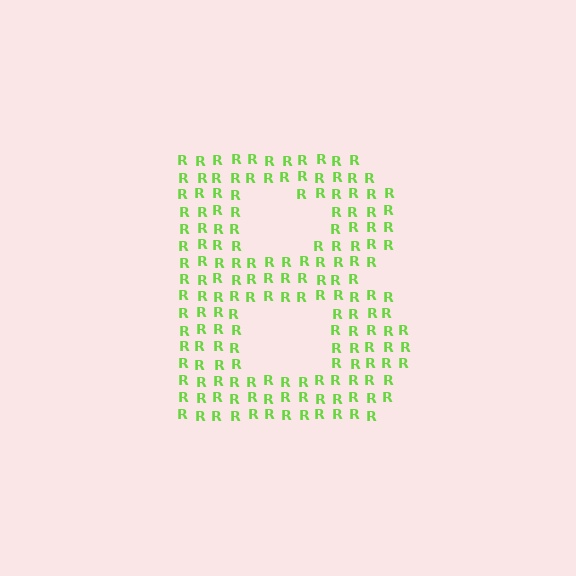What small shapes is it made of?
It is made of small letter R's.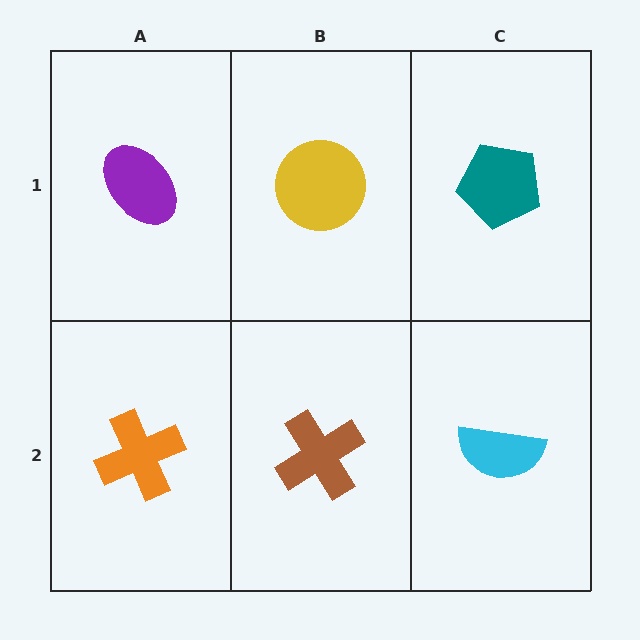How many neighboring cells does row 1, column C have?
2.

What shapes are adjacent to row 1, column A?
An orange cross (row 2, column A), a yellow circle (row 1, column B).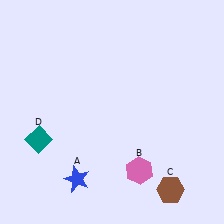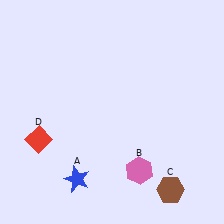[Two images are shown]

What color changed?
The diamond (D) changed from teal in Image 1 to red in Image 2.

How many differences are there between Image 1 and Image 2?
There is 1 difference between the two images.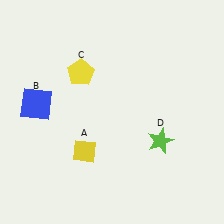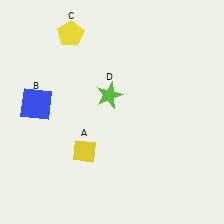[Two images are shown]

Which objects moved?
The objects that moved are: the yellow pentagon (C), the lime star (D).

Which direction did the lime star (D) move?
The lime star (D) moved left.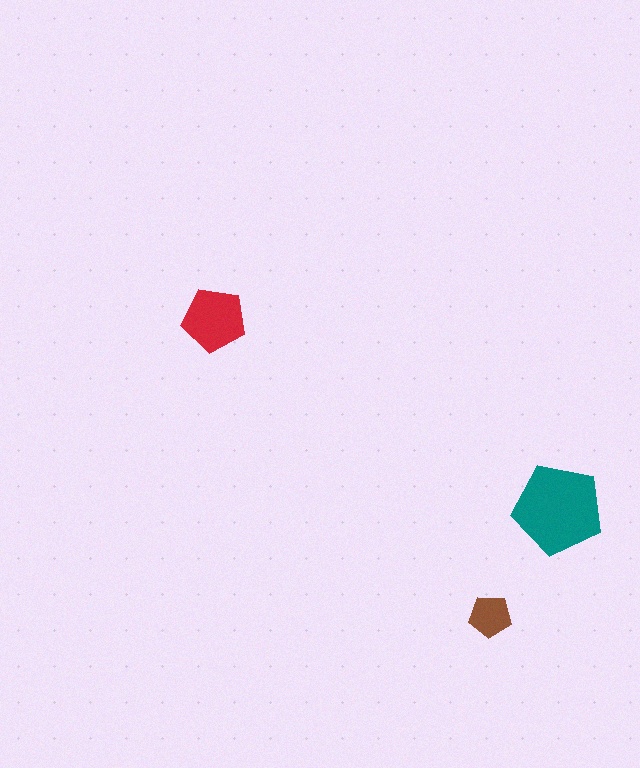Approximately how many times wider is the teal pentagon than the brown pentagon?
About 2 times wider.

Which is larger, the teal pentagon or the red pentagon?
The teal one.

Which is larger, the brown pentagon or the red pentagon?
The red one.